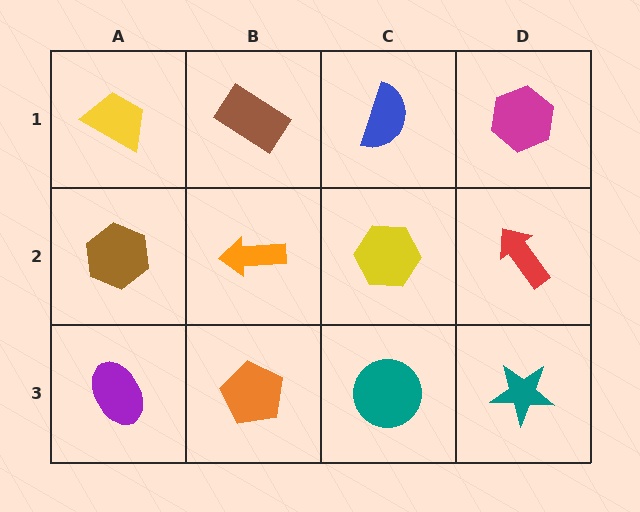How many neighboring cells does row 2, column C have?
4.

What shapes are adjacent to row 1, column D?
A red arrow (row 2, column D), a blue semicircle (row 1, column C).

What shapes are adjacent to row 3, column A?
A brown hexagon (row 2, column A), an orange pentagon (row 3, column B).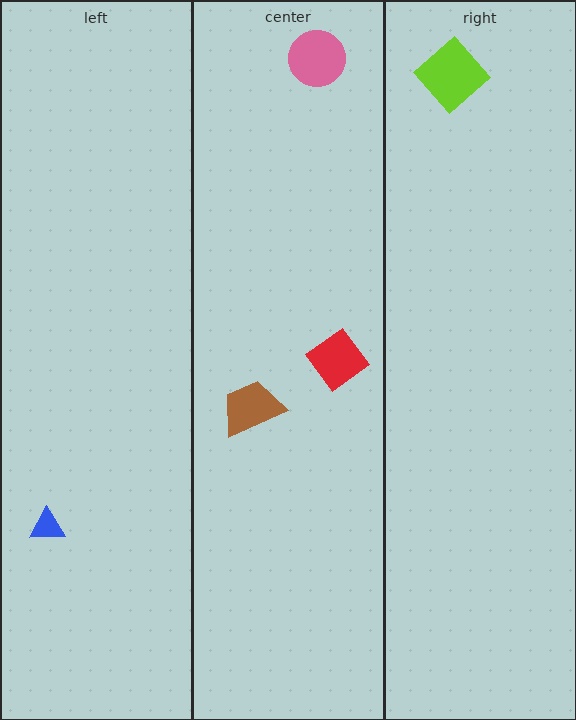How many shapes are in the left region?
1.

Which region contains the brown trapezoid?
The center region.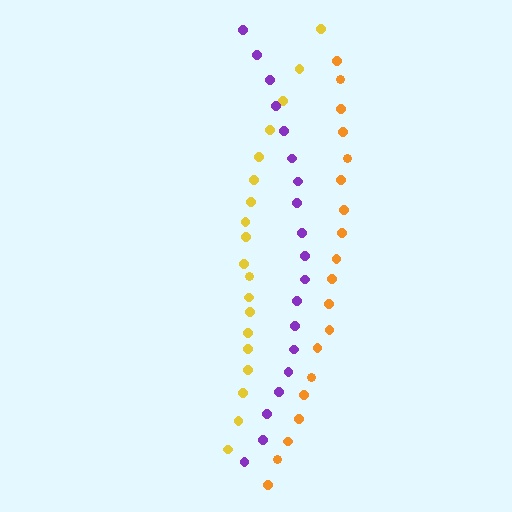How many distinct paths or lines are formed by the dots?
There are 3 distinct paths.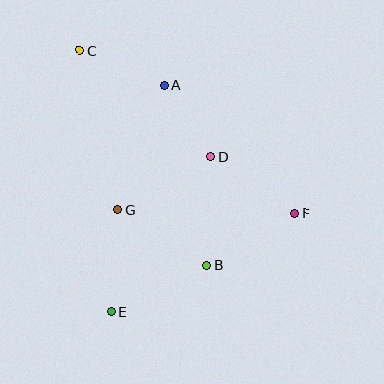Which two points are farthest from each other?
Points C and F are farthest from each other.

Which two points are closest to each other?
Points A and D are closest to each other.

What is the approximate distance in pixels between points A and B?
The distance between A and B is approximately 185 pixels.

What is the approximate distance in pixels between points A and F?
The distance between A and F is approximately 183 pixels.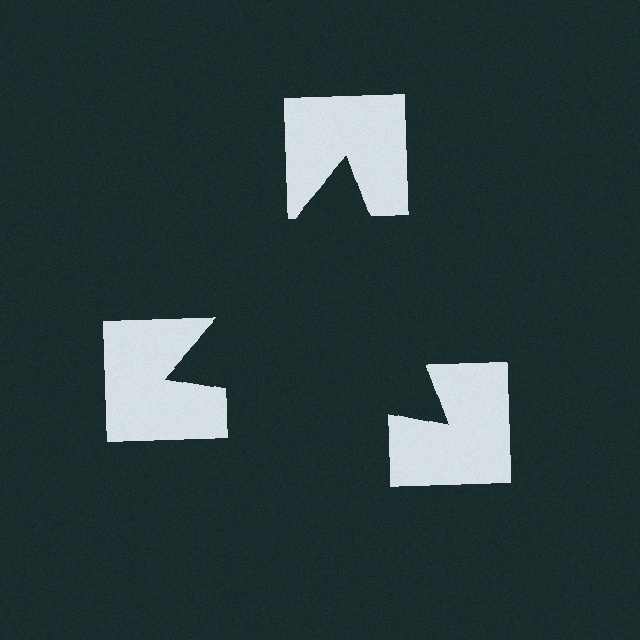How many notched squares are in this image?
There are 3 — one at each vertex of the illusory triangle.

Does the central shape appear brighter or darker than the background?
It typically appears slightly darker than the background, even though no actual brightness change is drawn.